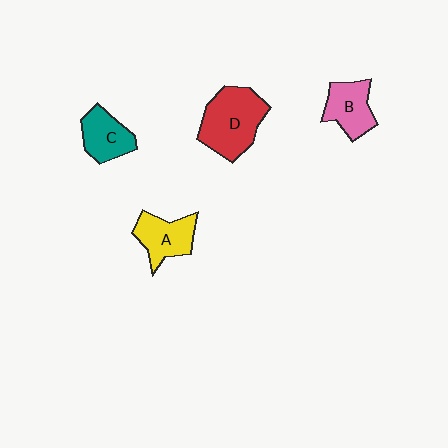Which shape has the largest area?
Shape D (red).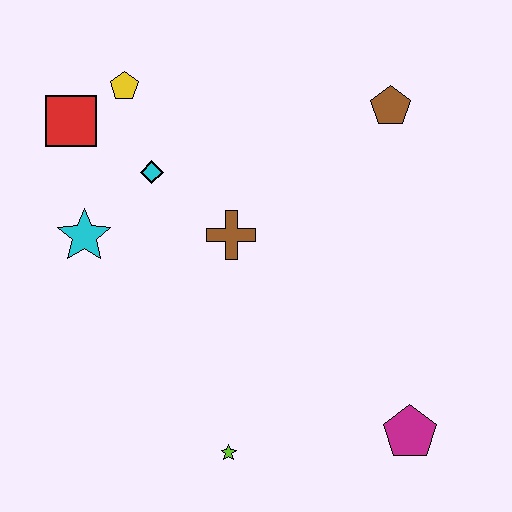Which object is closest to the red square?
The yellow pentagon is closest to the red square.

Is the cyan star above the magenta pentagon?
Yes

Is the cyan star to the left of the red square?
No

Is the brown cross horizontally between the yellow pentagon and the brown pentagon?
Yes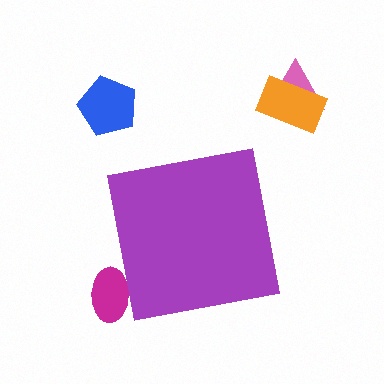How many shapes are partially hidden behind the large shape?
1 shape is partially hidden.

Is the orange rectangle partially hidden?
No, the orange rectangle is fully visible.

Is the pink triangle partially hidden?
No, the pink triangle is fully visible.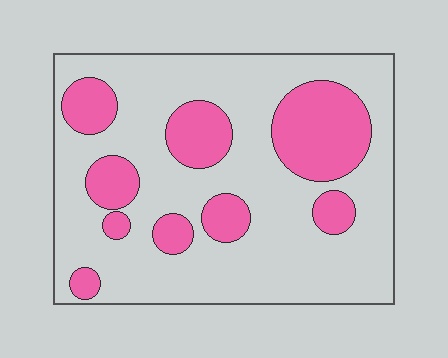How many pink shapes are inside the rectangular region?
9.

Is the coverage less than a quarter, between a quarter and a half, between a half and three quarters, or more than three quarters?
Between a quarter and a half.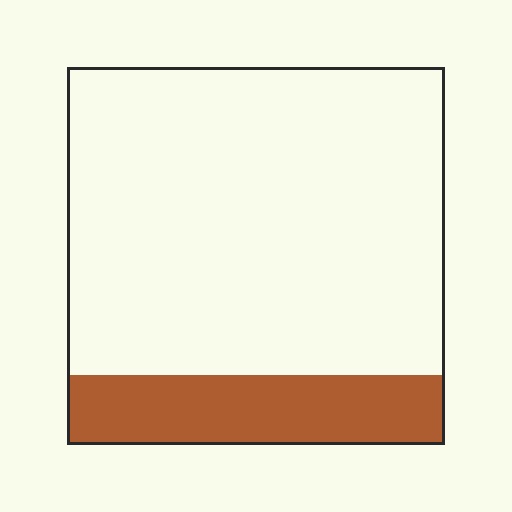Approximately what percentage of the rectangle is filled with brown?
Approximately 20%.